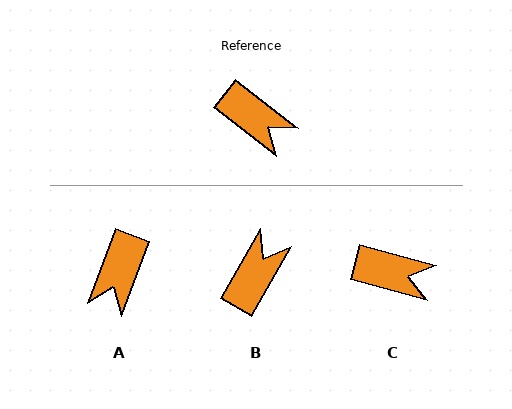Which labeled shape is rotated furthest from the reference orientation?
B, about 98 degrees away.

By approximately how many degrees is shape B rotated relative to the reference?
Approximately 98 degrees counter-clockwise.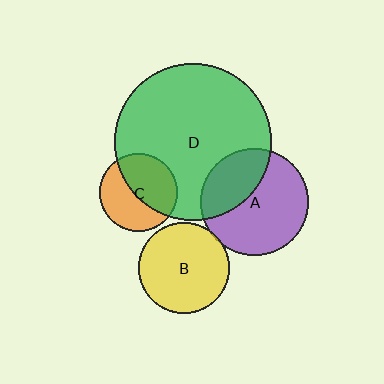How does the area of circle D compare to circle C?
Approximately 4.0 times.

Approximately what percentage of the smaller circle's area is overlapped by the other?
Approximately 50%.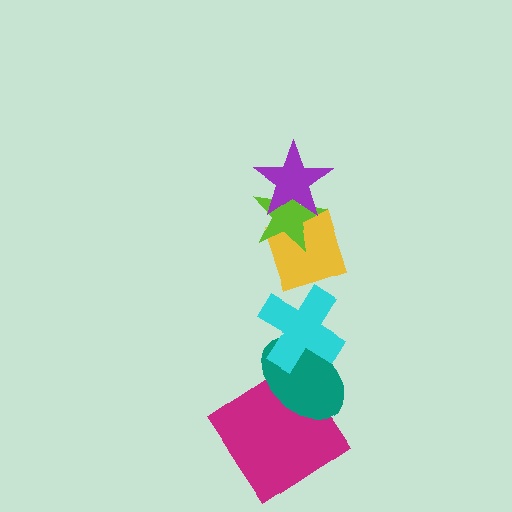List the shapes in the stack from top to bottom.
From top to bottom: the purple star, the lime star, the yellow diamond, the cyan cross, the teal ellipse, the magenta diamond.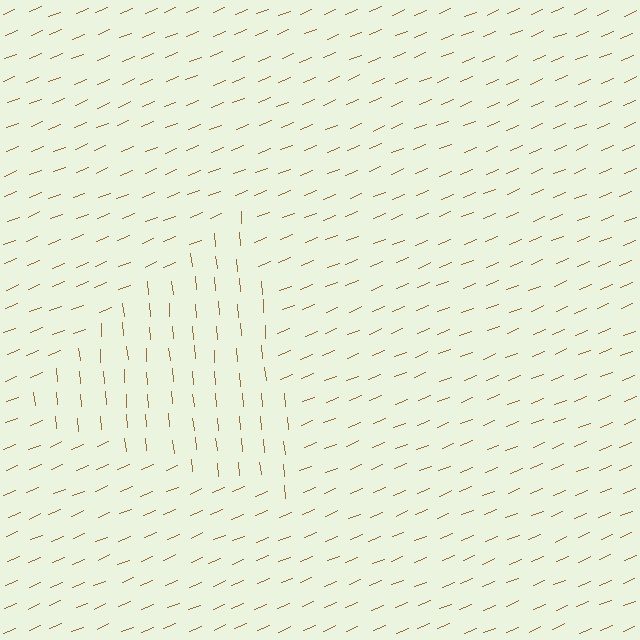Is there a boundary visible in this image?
Yes, there is a texture boundary formed by a change in line orientation.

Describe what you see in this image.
The image is filled with small brown line segments. A triangle region in the image has lines oriented differently from the surrounding lines, creating a visible texture boundary.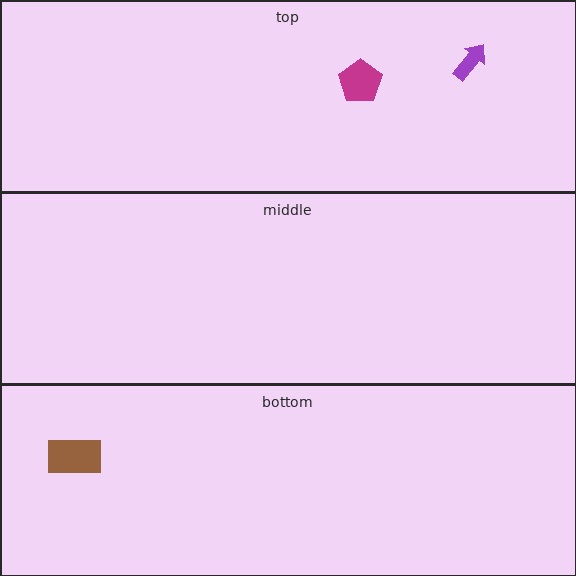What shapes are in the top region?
The purple arrow, the magenta pentagon.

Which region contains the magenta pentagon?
The top region.